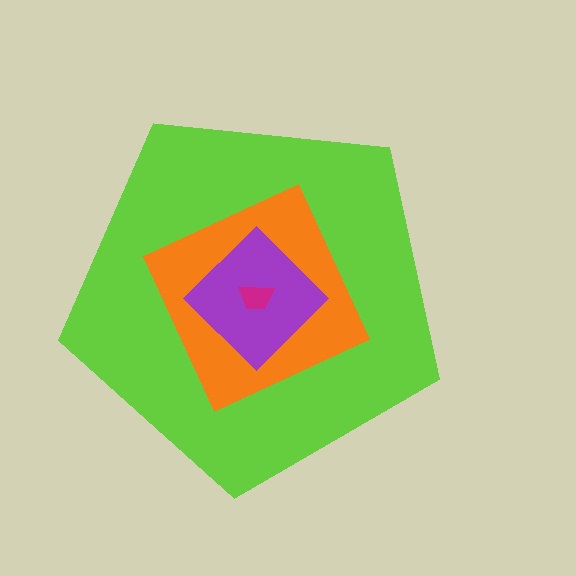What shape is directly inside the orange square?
The purple diamond.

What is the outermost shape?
The lime pentagon.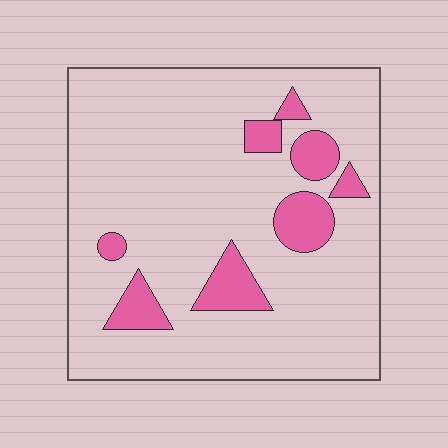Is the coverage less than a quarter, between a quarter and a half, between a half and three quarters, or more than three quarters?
Less than a quarter.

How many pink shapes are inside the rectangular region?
8.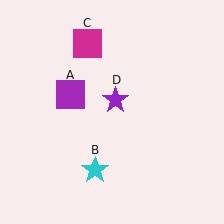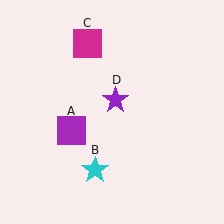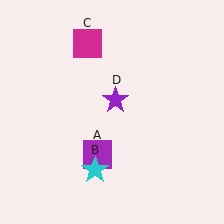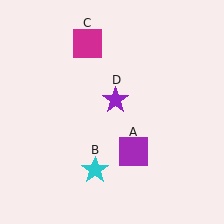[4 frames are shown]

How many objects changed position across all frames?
1 object changed position: purple square (object A).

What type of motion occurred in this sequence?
The purple square (object A) rotated counterclockwise around the center of the scene.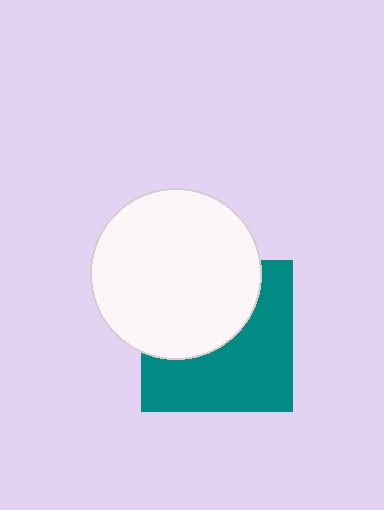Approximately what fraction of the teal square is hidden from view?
Roughly 45% of the teal square is hidden behind the white circle.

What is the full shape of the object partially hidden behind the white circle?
The partially hidden object is a teal square.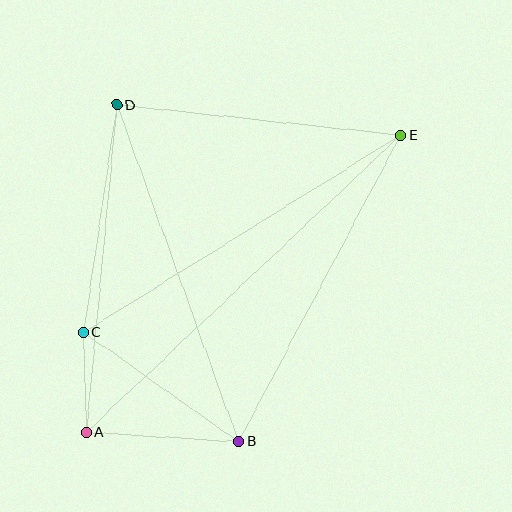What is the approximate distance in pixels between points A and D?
The distance between A and D is approximately 329 pixels.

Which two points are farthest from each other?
Points A and E are farthest from each other.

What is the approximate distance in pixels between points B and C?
The distance between B and C is approximately 190 pixels.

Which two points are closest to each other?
Points A and C are closest to each other.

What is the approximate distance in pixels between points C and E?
The distance between C and E is approximately 373 pixels.